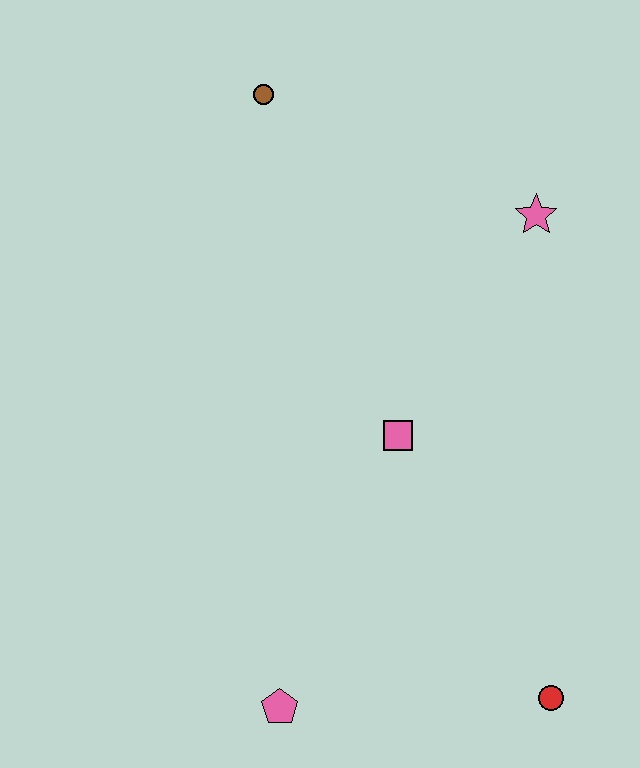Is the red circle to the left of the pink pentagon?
No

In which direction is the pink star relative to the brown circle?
The pink star is to the right of the brown circle.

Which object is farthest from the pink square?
The brown circle is farthest from the pink square.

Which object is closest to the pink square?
The pink star is closest to the pink square.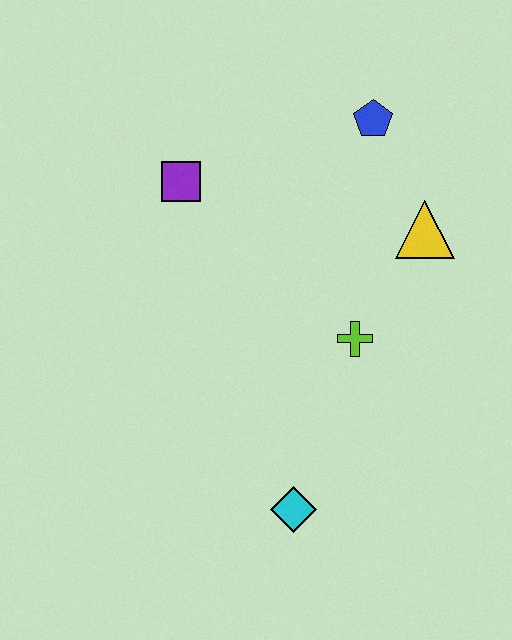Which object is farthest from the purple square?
The cyan diamond is farthest from the purple square.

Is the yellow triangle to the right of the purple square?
Yes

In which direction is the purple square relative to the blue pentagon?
The purple square is to the left of the blue pentagon.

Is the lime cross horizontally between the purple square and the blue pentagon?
Yes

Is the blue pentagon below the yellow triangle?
No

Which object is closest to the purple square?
The blue pentagon is closest to the purple square.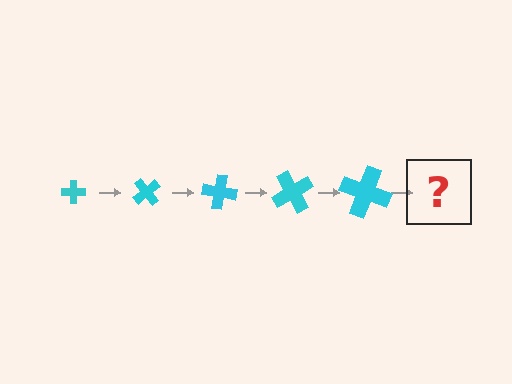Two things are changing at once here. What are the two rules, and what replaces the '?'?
The two rules are that the cross grows larger each step and it rotates 50 degrees each step. The '?' should be a cross, larger than the previous one and rotated 250 degrees from the start.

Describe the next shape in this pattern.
It should be a cross, larger than the previous one and rotated 250 degrees from the start.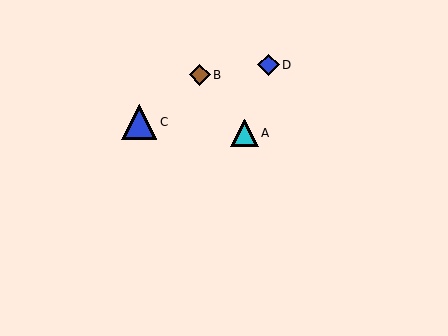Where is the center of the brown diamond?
The center of the brown diamond is at (200, 75).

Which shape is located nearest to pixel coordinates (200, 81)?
The brown diamond (labeled B) at (200, 75) is nearest to that location.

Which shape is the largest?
The blue triangle (labeled C) is the largest.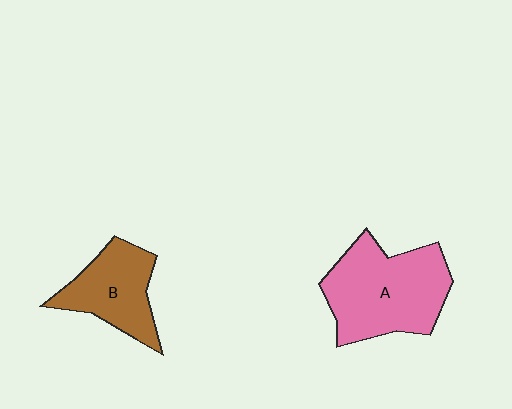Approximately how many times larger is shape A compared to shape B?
Approximately 1.6 times.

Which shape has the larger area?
Shape A (pink).